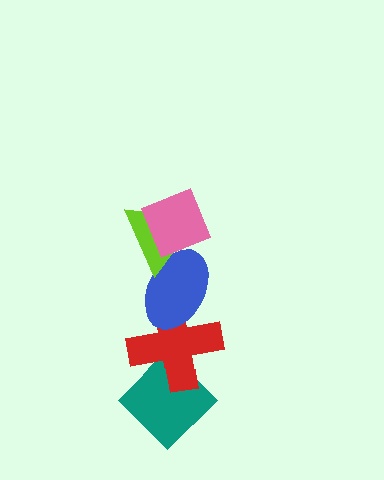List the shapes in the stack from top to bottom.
From top to bottom: the pink diamond, the lime triangle, the blue ellipse, the red cross, the teal diamond.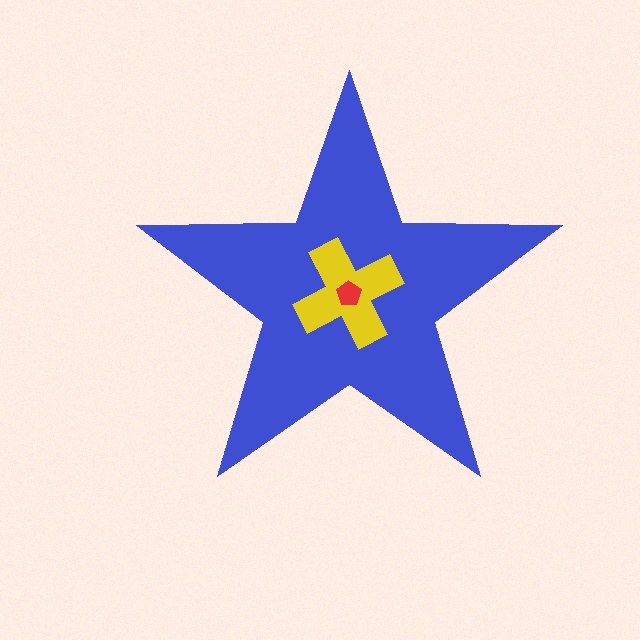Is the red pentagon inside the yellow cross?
Yes.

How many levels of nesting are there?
3.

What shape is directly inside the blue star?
The yellow cross.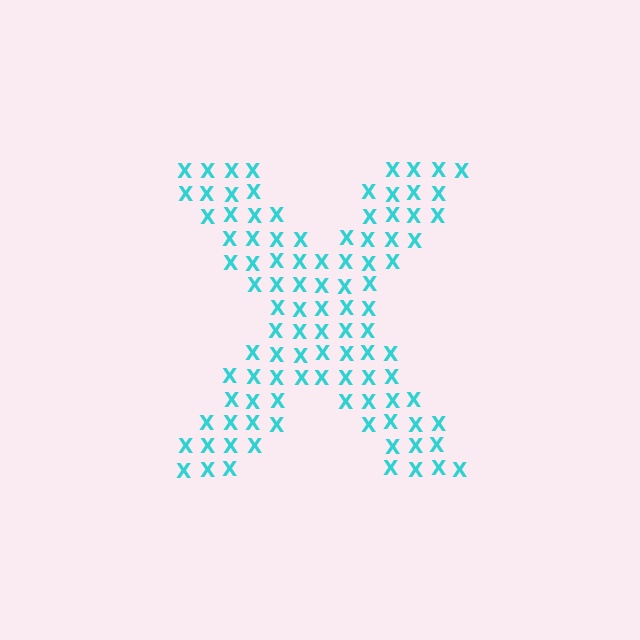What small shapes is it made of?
It is made of small letter X's.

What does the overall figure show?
The overall figure shows the letter X.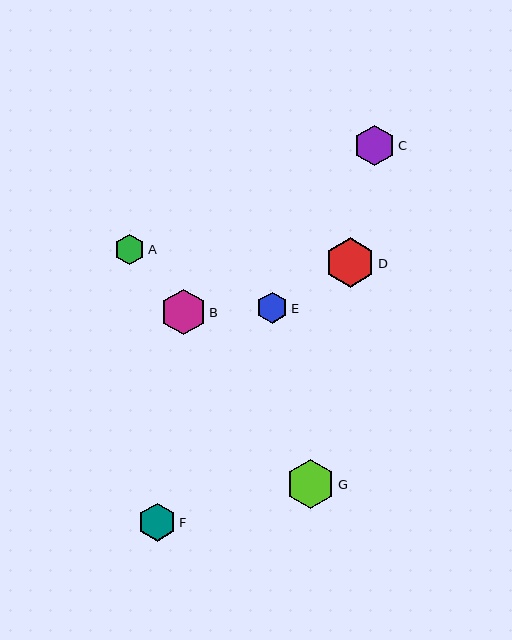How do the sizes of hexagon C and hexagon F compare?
Hexagon C and hexagon F are approximately the same size.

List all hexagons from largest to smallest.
From largest to smallest: D, G, B, C, F, E, A.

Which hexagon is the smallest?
Hexagon A is the smallest with a size of approximately 31 pixels.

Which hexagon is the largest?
Hexagon D is the largest with a size of approximately 49 pixels.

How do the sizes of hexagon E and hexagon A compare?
Hexagon E and hexagon A are approximately the same size.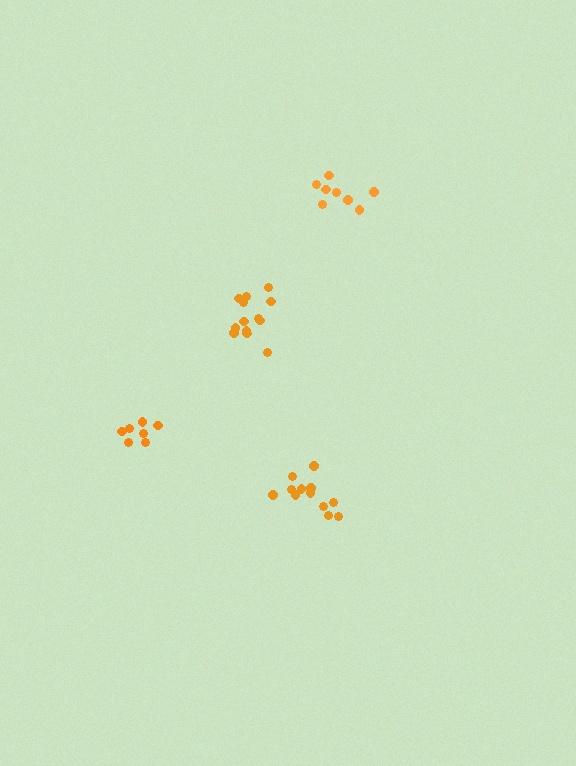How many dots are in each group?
Group 1: 13 dots, Group 2: 8 dots, Group 3: 12 dots, Group 4: 7 dots (40 total).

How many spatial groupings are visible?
There are 4 spatial groupings.